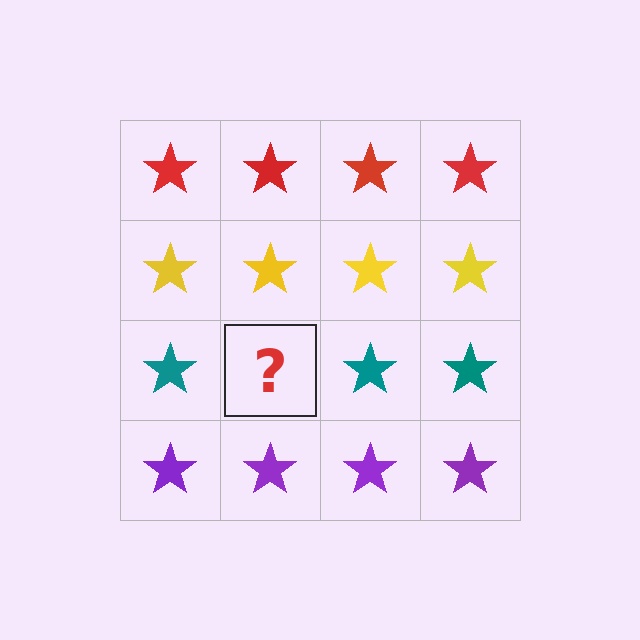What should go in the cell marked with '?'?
The missing cell should contain a teal star.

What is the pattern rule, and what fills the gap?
The rule is that each row has a consistent color. The gap should be filled with a teal star.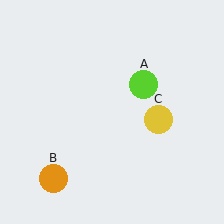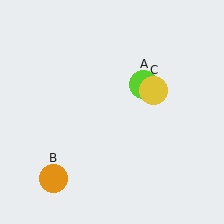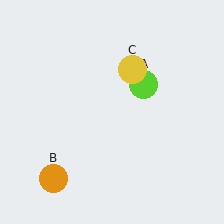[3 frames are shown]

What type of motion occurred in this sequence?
The yellow circle (object C) rotated counterclockwise around the center of the scene.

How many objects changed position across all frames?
1 object changed position: yellow circle (object C).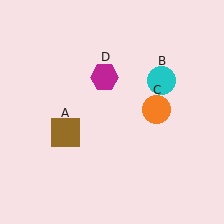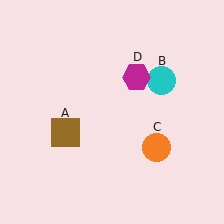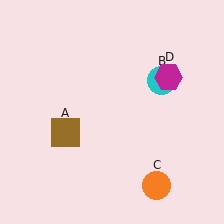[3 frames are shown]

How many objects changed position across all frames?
2 objects changed position: orange circle (object C), magenta hexagon (object D).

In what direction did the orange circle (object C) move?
The orange circle (object C) moved down.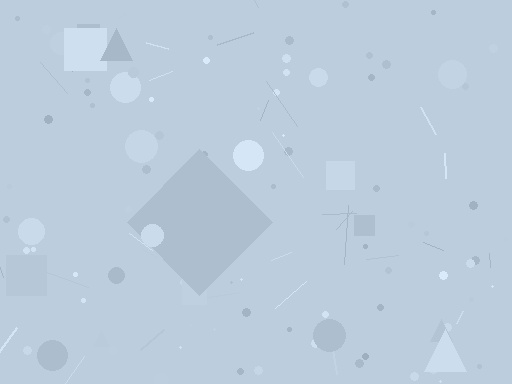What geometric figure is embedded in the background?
A diamond is embedded in the background.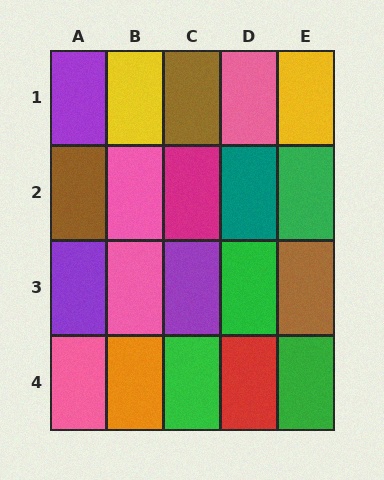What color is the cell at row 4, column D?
Red.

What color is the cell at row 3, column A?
Purple.